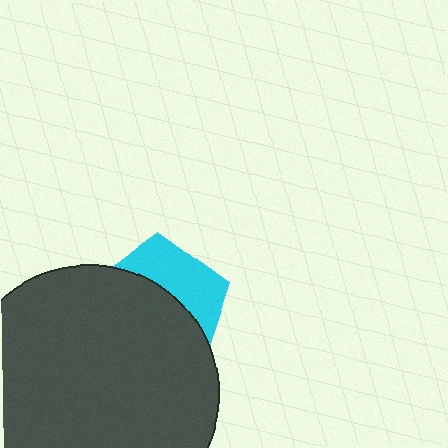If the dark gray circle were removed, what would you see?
You would see the complete cyan pentagon.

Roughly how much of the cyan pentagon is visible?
A small part of it is visible (roughly 37%).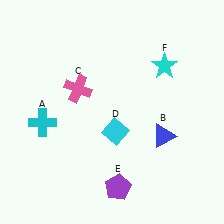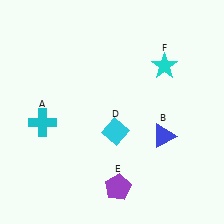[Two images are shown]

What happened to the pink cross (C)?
The pink cross (C) was removed in Image 2. It was in the top-left area of Image 1.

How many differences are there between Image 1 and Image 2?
There is 1 difference between the two images.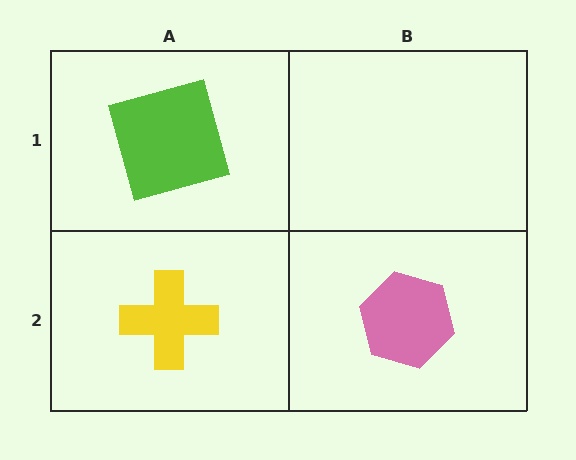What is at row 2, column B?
A pink hexagon.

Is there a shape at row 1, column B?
No, that cell is empty.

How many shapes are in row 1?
1 shape.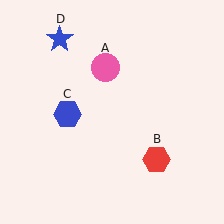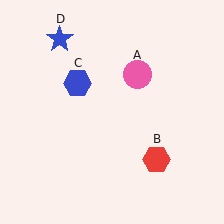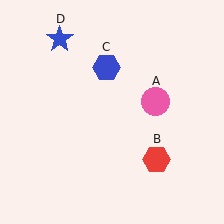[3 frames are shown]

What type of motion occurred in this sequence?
The pink circle (object A), blue hexagon (object C) rotated clockwise around the center of the scene.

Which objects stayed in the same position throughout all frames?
Red hexagon (object B) and blue star (object D) remained stationary.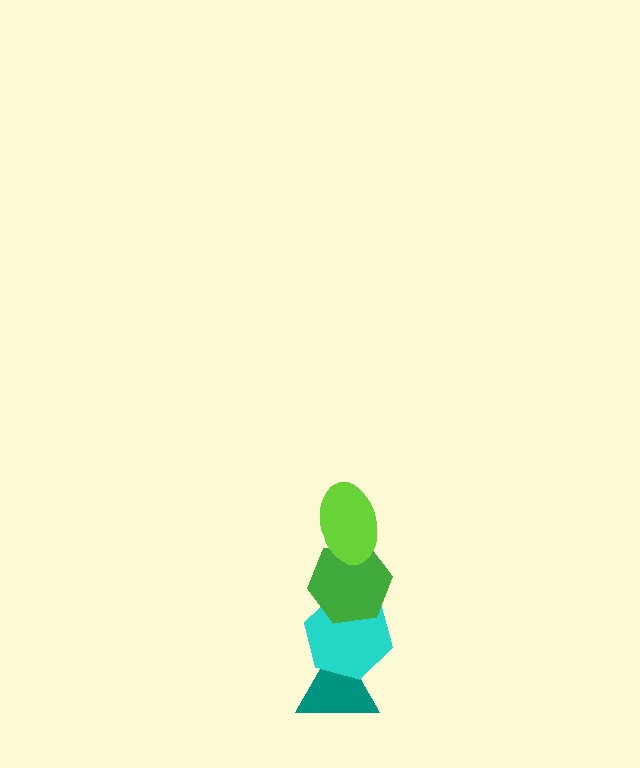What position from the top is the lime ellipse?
The lime ellipse is 1st from the top.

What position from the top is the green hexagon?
The green hexagon is 2nd from the top.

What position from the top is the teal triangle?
The teal triangle is 4th from the top.